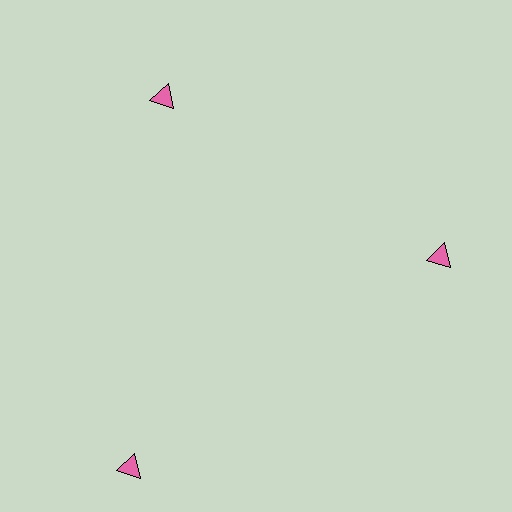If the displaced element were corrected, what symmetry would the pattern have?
It would have 3-fold rotational symmetry — the pattern would map onto itself every 120 degrees.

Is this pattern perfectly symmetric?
No. The 3 pink triangles are arranged in a ring, but one element near the 7 o'clock position is pushed outward from the center, breaking the 3-fold rotational symmetry.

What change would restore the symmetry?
The symmetry would be restored by moving it inward, back onto the ring so that all 3 triangles sit at equal angles and equal distance from the center.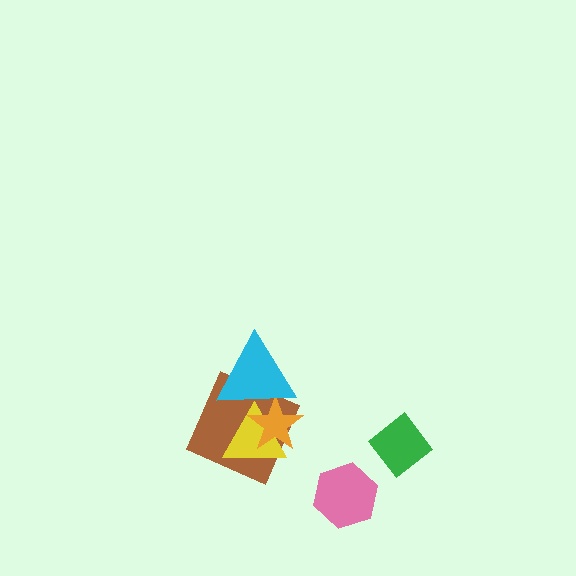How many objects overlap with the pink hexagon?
0 objects overlap with the pink hexagon.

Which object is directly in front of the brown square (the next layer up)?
The yellow triangle is directly in front of the brown square.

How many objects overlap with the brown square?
3 objects overlap with the brown square.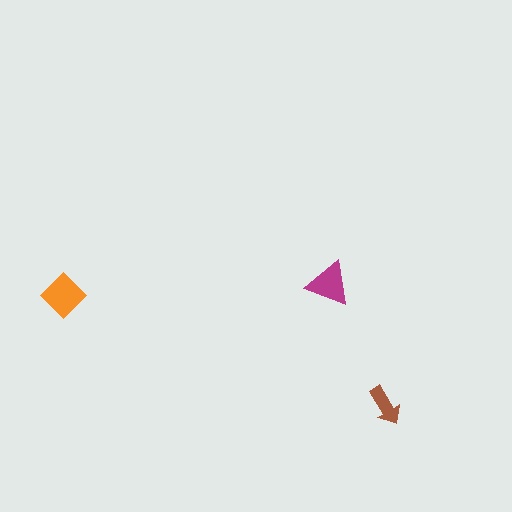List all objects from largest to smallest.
The orange diamond, the magenta triangle, the brown arrow.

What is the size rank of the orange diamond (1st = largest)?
1st.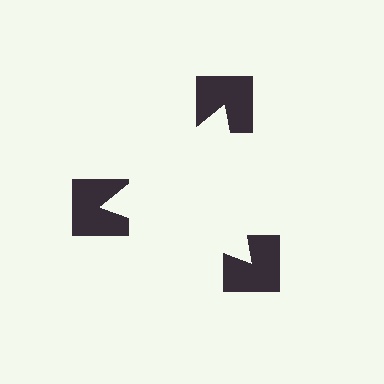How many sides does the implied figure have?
3 sides.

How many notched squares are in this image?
There are 3 — one at each vertex of the illusory triangle.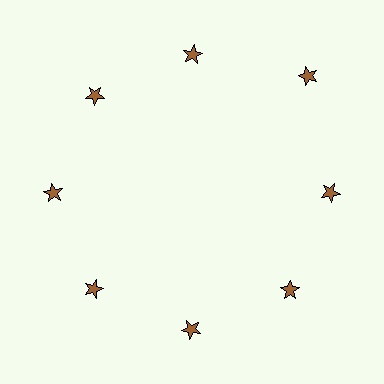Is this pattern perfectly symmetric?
No. The 8 brown stars are arranged in a ring, but one element near the 2 o'clock position is pushed outward from the center, breaking the 8-fold rotational symmetry.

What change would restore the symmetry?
The symmetry would be restored by moving it inward, back onto the ring so that all 8 stars sit at equal angles and equal distance from the center.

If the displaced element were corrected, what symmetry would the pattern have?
It would have 8-fold rotational symmetry — the pattern would map onto itself every 45 degrees.